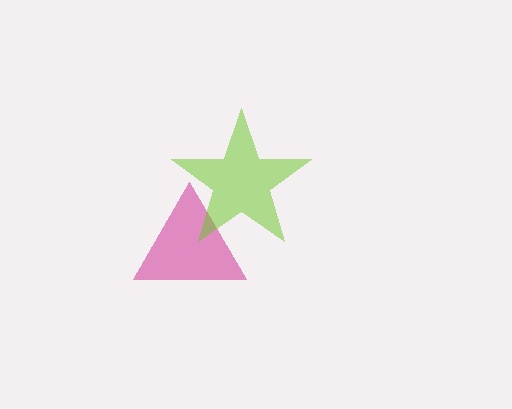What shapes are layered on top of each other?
The layered shapes are: a magenta triangle, a lime star.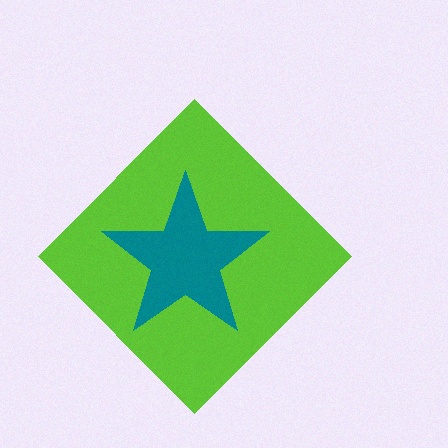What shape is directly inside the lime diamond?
The teal star.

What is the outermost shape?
The lime diamond.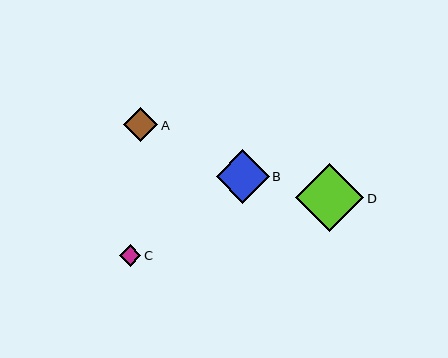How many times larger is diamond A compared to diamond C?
Diamond A is approximately 1.6 times the size of diamond C.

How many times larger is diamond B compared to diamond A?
Diamond B is approximately 1.6 times the size of diamond A.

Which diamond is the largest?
Diamond D is the largest with a size of approximately 68 pixels.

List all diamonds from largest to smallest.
From largest to smallest: D, B, A, C.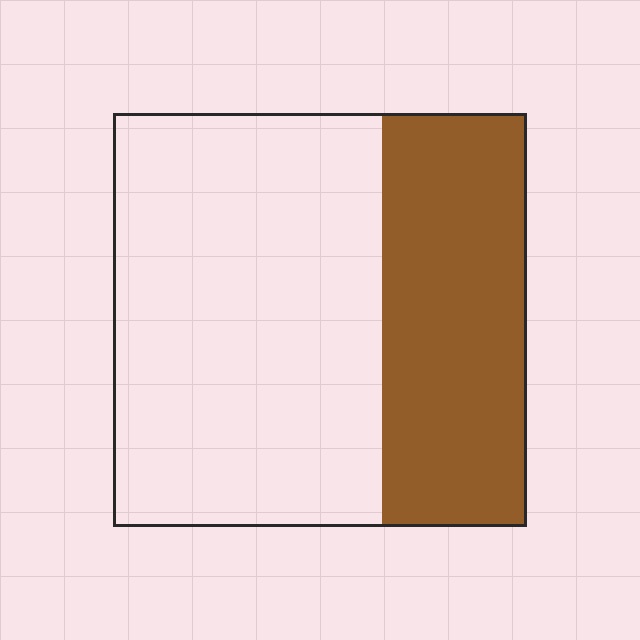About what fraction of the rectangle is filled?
About one third (1/3).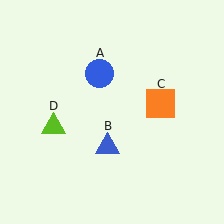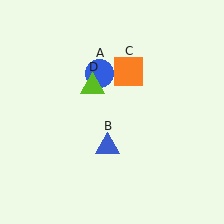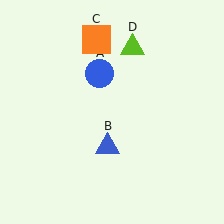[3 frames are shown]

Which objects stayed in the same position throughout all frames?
Blue circle (object A) and blue triangle (object B) remained stationary.